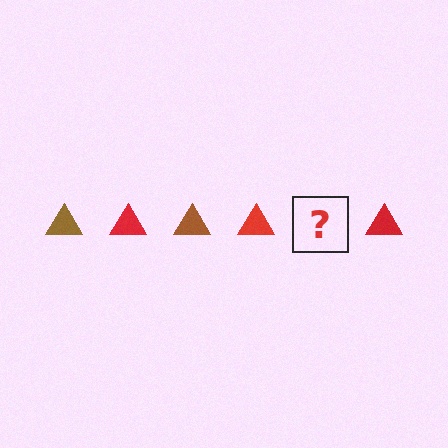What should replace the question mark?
The question mark should be replaced with a brown triangle.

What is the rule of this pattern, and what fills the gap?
The rule is that the pattern cycles through brown, red triangles. The gap should be filled with a brown triangle.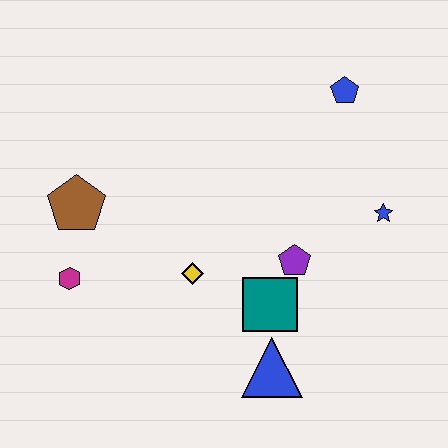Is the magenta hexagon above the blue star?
No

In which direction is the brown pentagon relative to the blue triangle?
The brown pentagon is to the left of the blue triangle.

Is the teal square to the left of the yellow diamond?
No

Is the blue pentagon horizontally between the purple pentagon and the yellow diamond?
No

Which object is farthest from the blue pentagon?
The magenta hexagon is farthest from the blue pentagon.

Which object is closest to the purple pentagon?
The teal square is closest to the purple pentagon.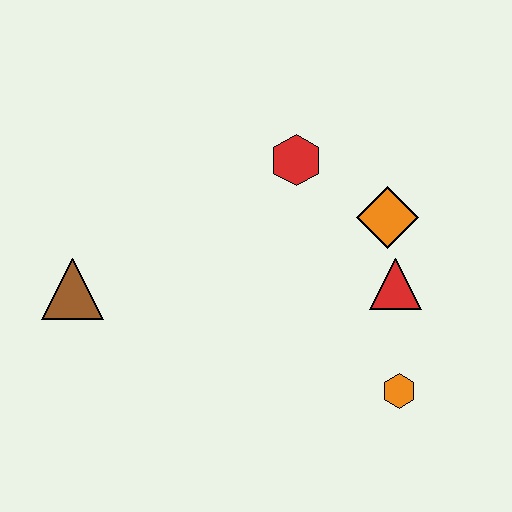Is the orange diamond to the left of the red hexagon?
No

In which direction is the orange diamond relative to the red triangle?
The orange diamond is above the red triangle.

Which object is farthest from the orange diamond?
The brown triangle is farthest from the orange diamond.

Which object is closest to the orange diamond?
The red triangle is closest to the orange diamond.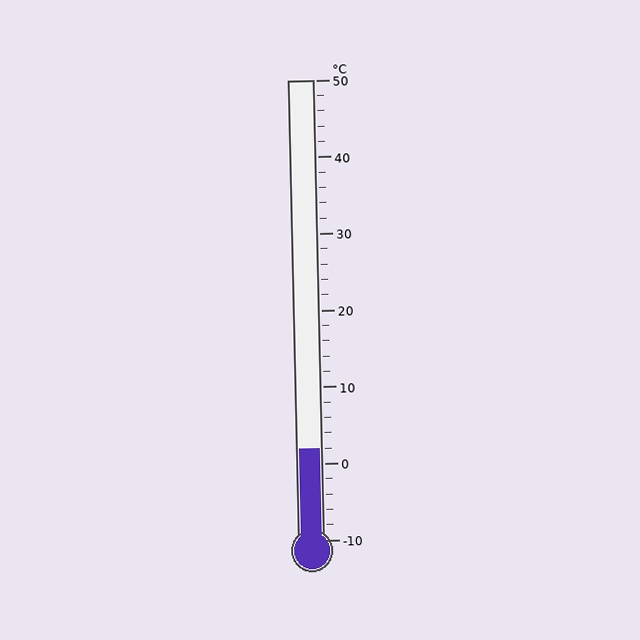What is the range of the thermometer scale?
The thermometer scale ranges from -10°C to 50°C.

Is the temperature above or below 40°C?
The temperature is below 40°C.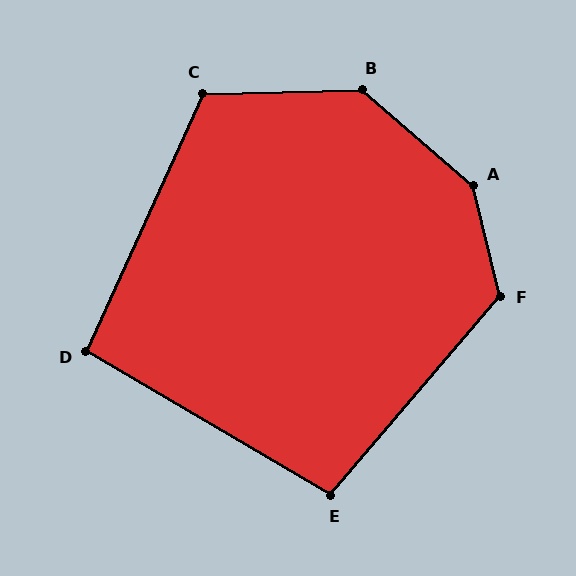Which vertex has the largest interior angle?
A, at approximately 144 degrees.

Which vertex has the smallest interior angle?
D, at approximately 96 degrees.